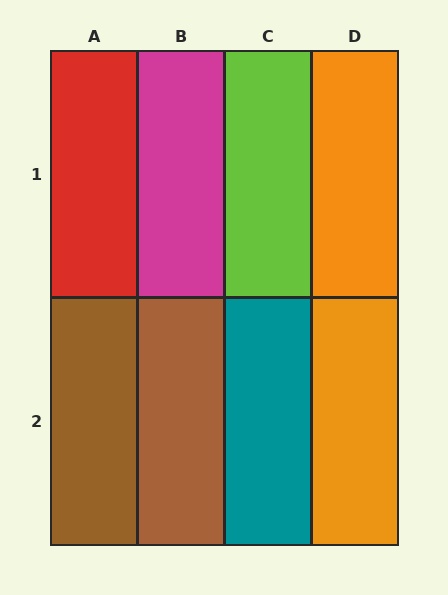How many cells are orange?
2 cells are orange.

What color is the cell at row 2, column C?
Teal.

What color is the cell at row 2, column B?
Brown.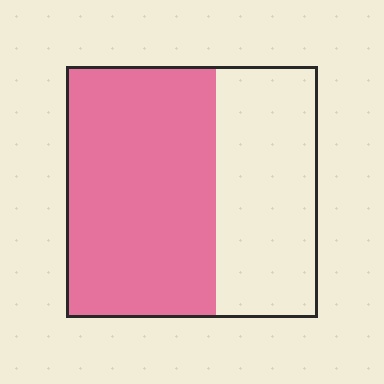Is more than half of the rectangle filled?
Yes.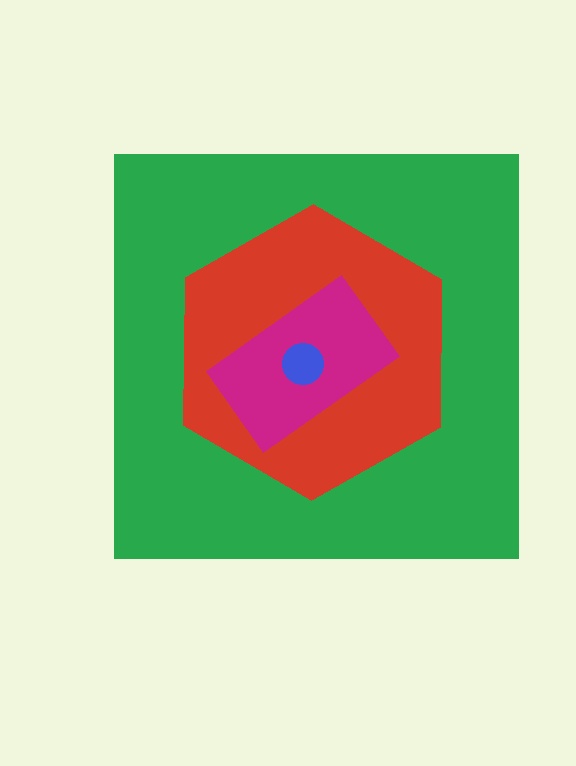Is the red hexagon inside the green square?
Yes.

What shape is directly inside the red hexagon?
The magenta rectangle.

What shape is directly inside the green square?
The red hexagon.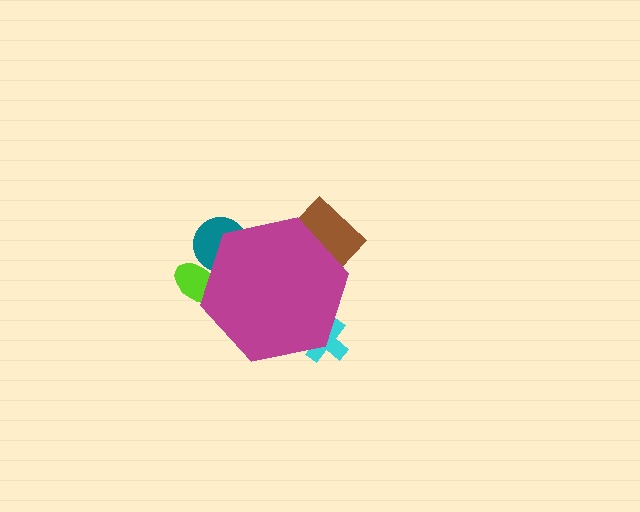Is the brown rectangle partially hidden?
Yes, the brown rectangle is partially hidden behind the magenta hexagon.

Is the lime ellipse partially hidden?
Yes, the lime ellipse is partially hidden behind the magenta hexagon.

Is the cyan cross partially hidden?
Yes, the cyan cross is partially hidden behind the magenta hexagon.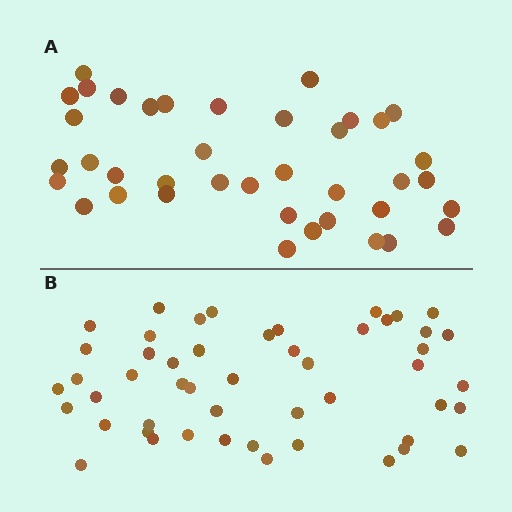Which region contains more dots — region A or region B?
Region B (the bottom region) has more dots.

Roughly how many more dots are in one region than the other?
Region B has roughly 12 or so more dots than region A.